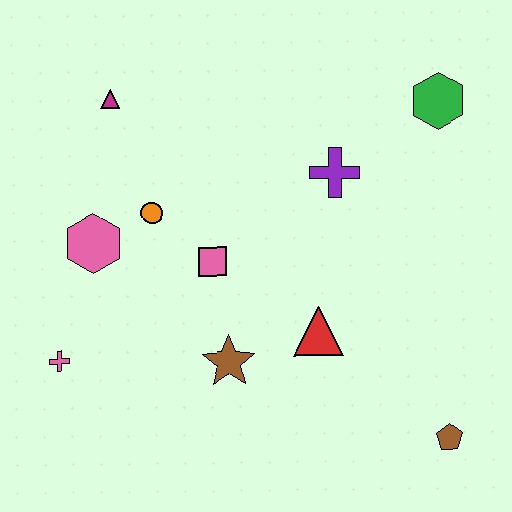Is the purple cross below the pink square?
No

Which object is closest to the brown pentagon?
The red triangle is closest to the brown pentagon.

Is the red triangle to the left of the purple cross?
Yes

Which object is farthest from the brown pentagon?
The magenta triangle is farthest from the brown pentagon.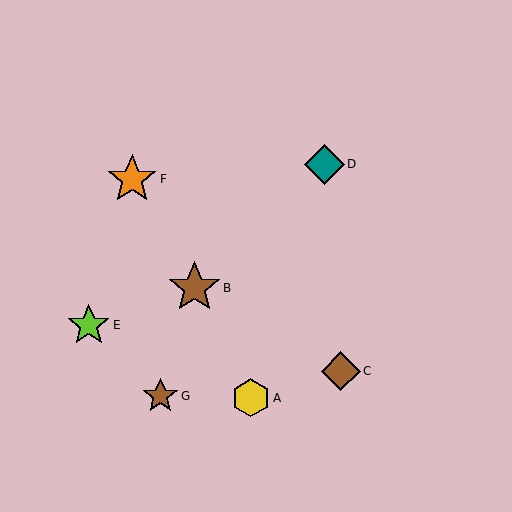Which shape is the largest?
The brown star (labeled B) is the largest.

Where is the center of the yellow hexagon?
The center of the yellow hexagon is at (251, 398).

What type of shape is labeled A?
Shape A is a yellow hexagon.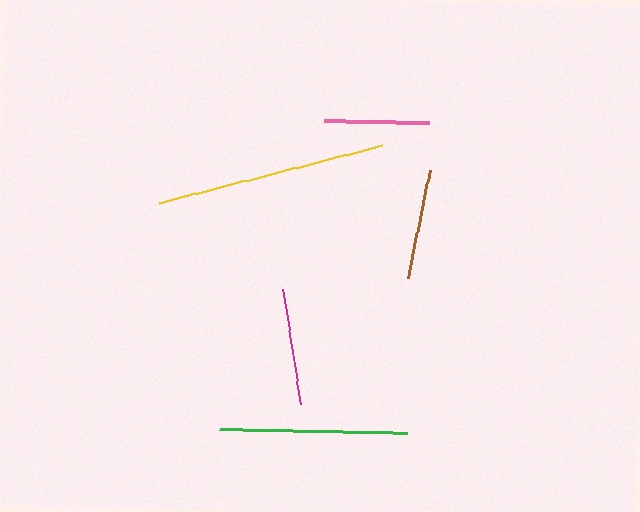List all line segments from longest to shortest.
From longest to shortest: yellow, green, magenta, brown, pink.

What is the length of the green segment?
The green segment is approximately 189 pixels long.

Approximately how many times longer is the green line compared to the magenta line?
The green line is approximately 1.6 times the length of the magenta line.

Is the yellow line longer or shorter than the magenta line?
The yellow line is longer than the magenta line.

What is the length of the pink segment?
The pink segment is approximately 105 pixels long.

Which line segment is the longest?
The yellow line is the longest at approximately 231 pixels.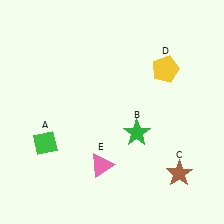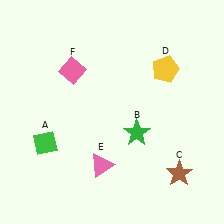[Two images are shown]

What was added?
A pink diamond (F) was added in Image 2.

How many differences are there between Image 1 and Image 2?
There is 1 difference between the two images.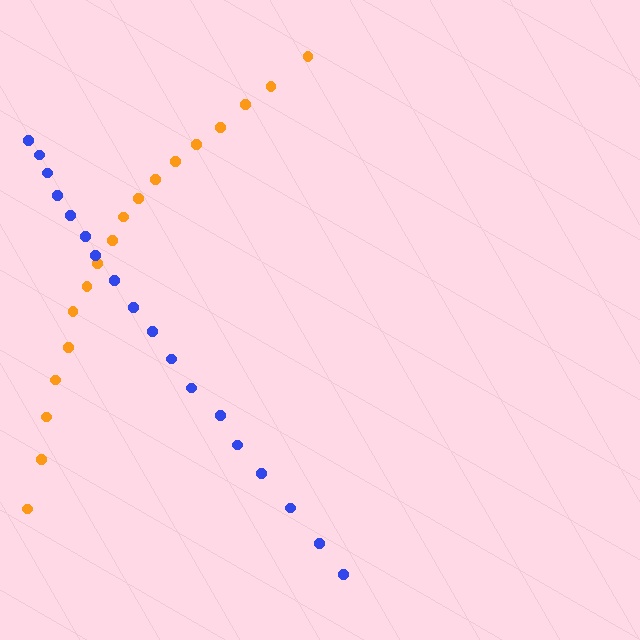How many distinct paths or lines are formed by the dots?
There are 2 distinct paths.